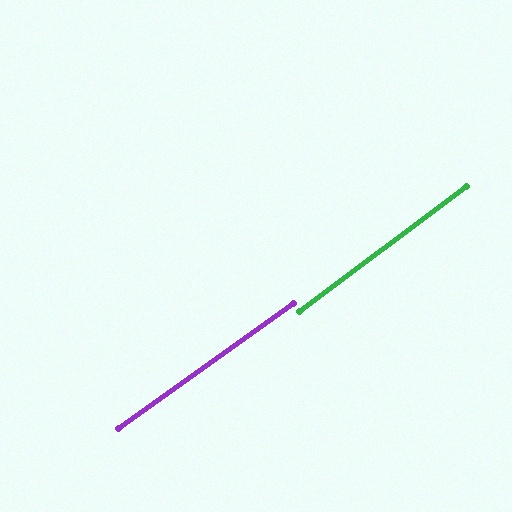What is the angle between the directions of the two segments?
Approximately 2 degrees.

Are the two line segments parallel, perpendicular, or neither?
Parallel — their directions differ by only 1.6°.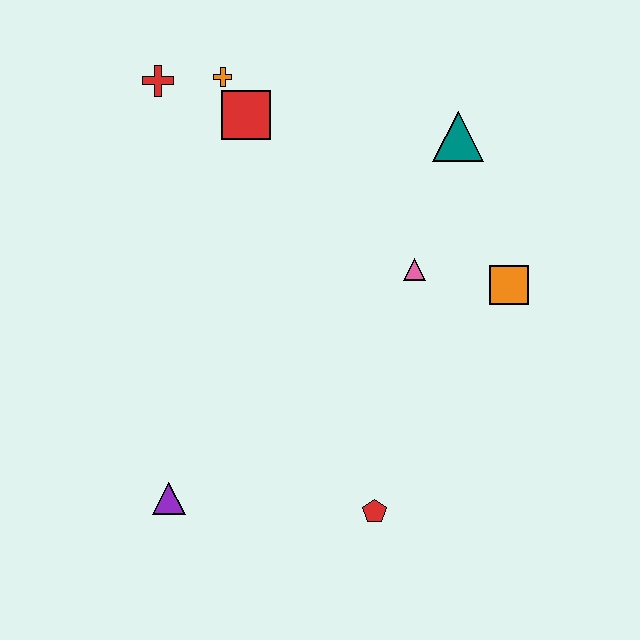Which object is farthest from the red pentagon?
The red cross is farthest from the red pentagon.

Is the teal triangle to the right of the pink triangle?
Yes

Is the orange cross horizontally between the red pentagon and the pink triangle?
No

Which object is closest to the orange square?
The pink triangle is closest to the orange square.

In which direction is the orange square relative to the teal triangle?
The orange square is below the teal triangle.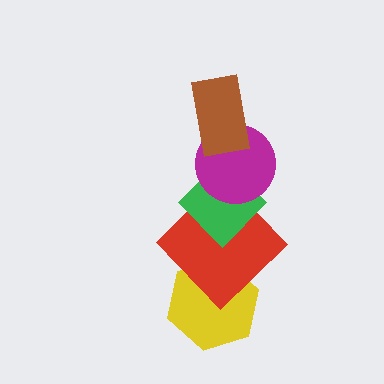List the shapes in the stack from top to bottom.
From top to bottom: the brown rectangle, the magenta circle, the green diamond, the red diamond, the yellow hexagon.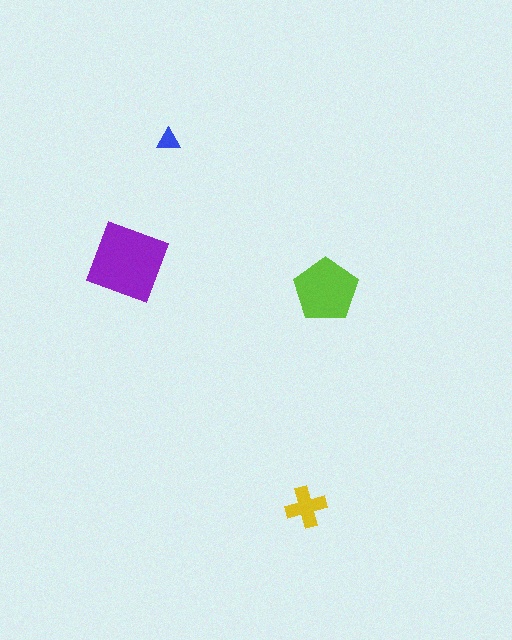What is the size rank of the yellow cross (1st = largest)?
3rd.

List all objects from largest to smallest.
The purple diamond, the lime pentagon, the yellow cross, the blue triangle.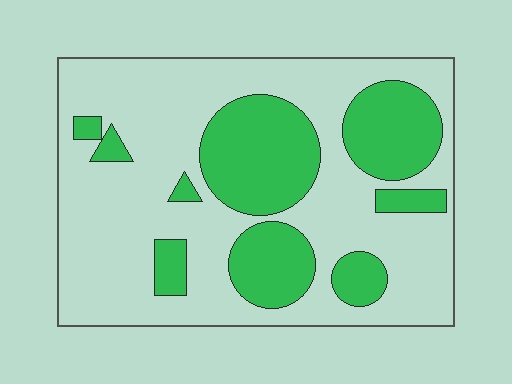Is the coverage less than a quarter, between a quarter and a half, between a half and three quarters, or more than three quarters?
Between a quarter and a half.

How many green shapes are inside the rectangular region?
9.